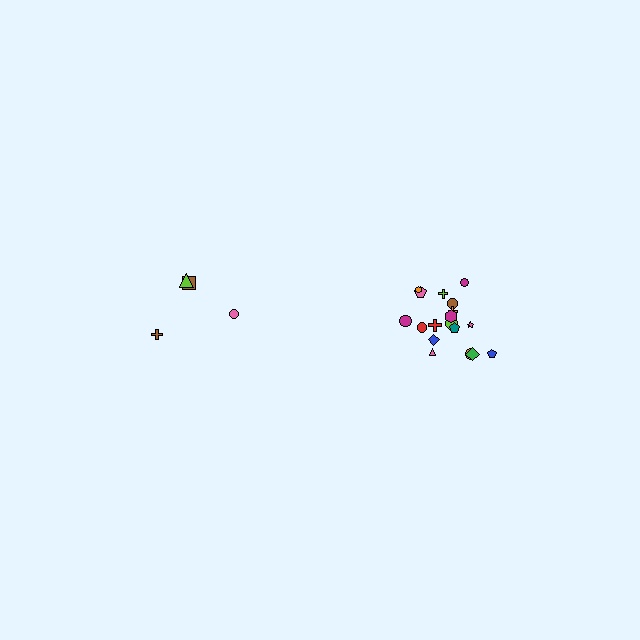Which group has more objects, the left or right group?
The right group.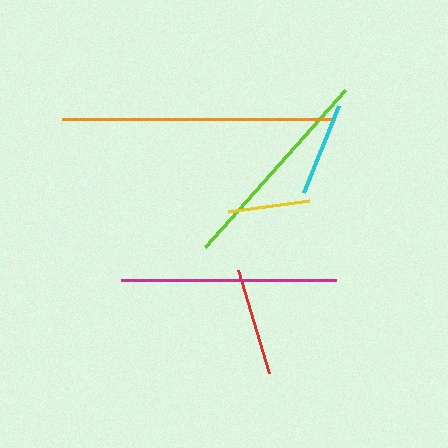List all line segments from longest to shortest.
From longest to shortest: orange, magenta, lime, red, cyan, yellow.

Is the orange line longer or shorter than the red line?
The orange line is longer than the red line.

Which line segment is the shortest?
The yellow line is the shortest at approximately 82 pixels.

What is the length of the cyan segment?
The cyan segment is approximately 93 pixels long.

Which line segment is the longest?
The orange line is the longest at approximately 273 pixels.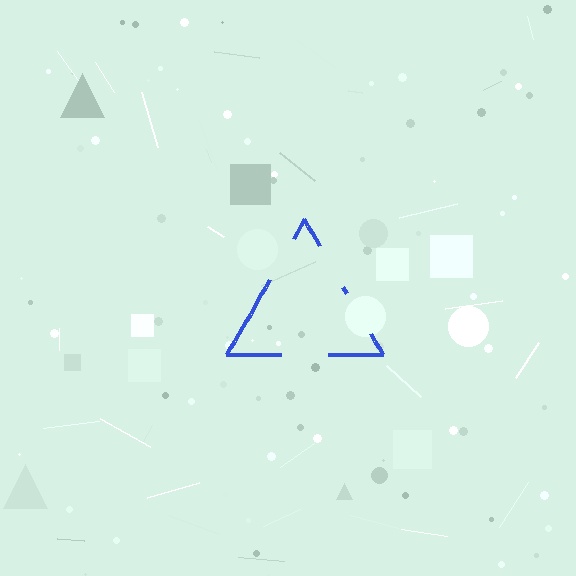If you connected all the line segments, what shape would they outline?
They would outline a triangle.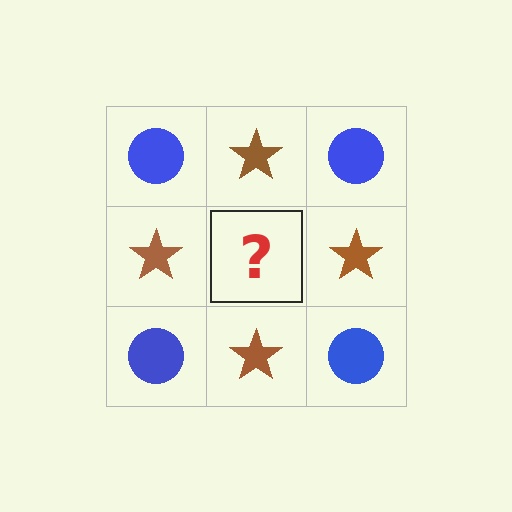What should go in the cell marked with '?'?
The missing cell should contain a blue circle.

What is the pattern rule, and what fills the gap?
The rule is that it alternates blue circle and brown star in a checkerboard pattern. The gap should be filled with a blue circle.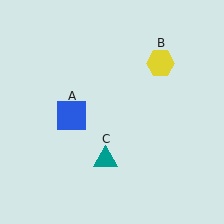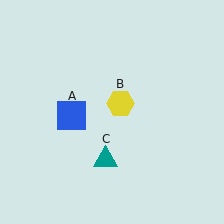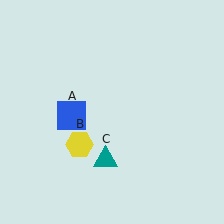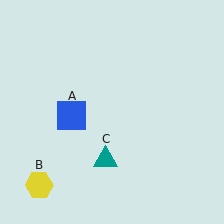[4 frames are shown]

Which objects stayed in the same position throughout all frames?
Blue square (object A) and teal triangle (object C) remained stationary.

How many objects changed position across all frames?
1 object changed position: yellow hexagon (object B).